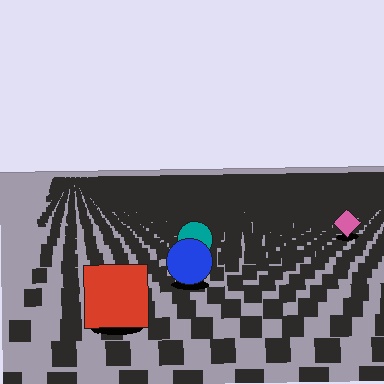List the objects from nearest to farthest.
From nearest to farthest: the red square, the blue circle, the teal circle, the pink diamond.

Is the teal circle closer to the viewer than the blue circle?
No. The blue circle is closer — you can tell from the texture gradient: the ground texture is coarser near it.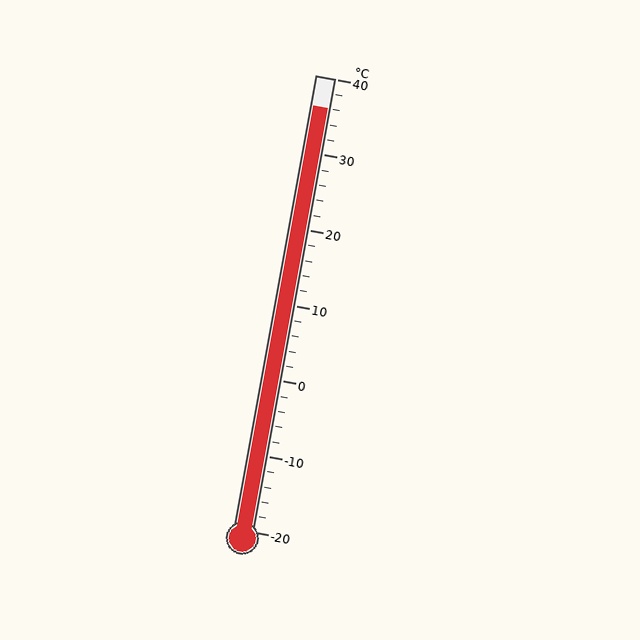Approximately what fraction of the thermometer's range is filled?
The thermometer is filled to approximately 95% of its range.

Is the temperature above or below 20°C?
The temperature is above 20°C.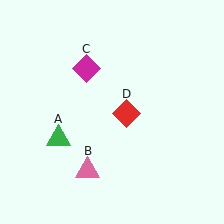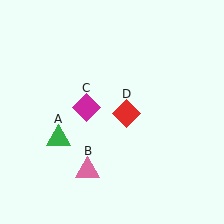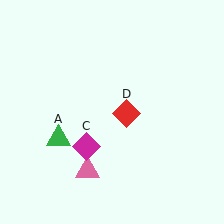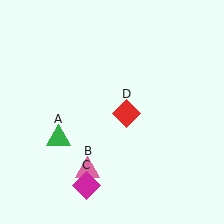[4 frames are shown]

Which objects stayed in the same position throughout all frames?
Green triangle (object A) and pink triangle (object B) and red diamond (object D) remained stationary.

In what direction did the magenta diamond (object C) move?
The magenta diamond (object C) moved down.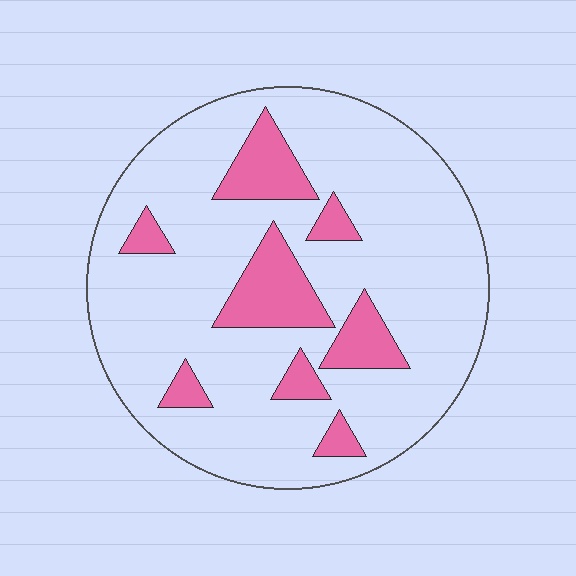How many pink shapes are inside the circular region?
8.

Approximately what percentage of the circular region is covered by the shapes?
Approximately 20%.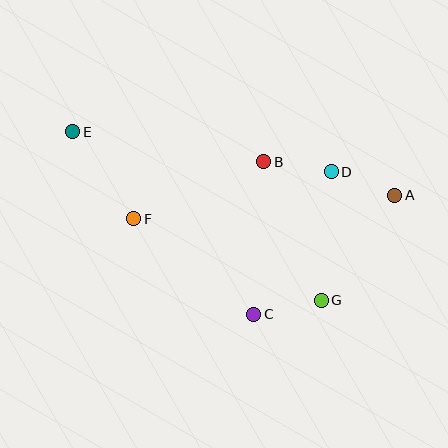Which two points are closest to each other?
Points A and D are closest to each other.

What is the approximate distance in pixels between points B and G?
The distance between B and G is approximately 150 pixels.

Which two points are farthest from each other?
Points A and E are farthest from each other.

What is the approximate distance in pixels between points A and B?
The distance between A and B is approximately 135 pixels.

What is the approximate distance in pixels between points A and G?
The distance between A and G is approximately 128 pixels.